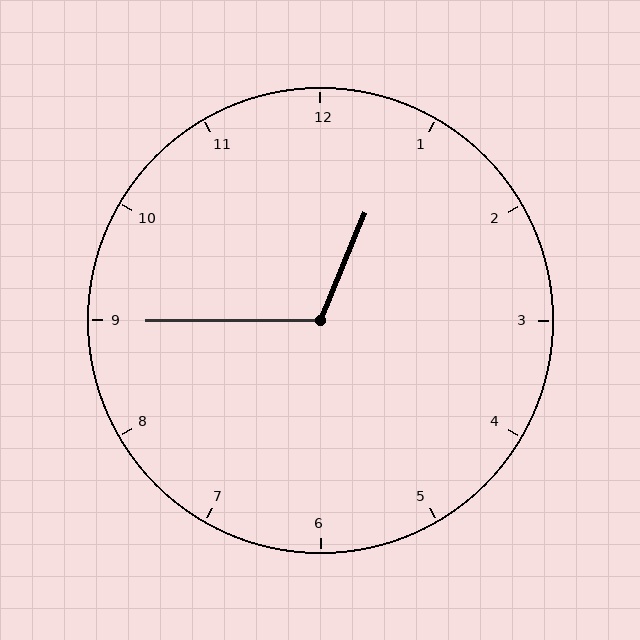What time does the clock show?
12:45.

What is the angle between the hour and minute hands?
Approximately 112 degrees.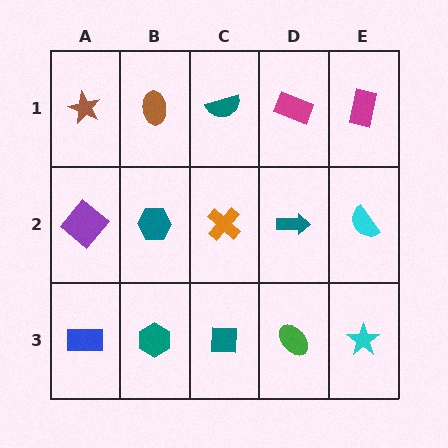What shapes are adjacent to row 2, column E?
A magenta rectangle (row 1, column E), a cyan star (row 3, column E), a teal arrow (row 2, column D).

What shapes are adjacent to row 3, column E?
A cyan semicircle (row 2, column E), a green ellipse (row 3, column D).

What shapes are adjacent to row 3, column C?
An orange cross (row 2, column C), a teal hexagon (row 3, column B), a green ellipse (row 3, column D).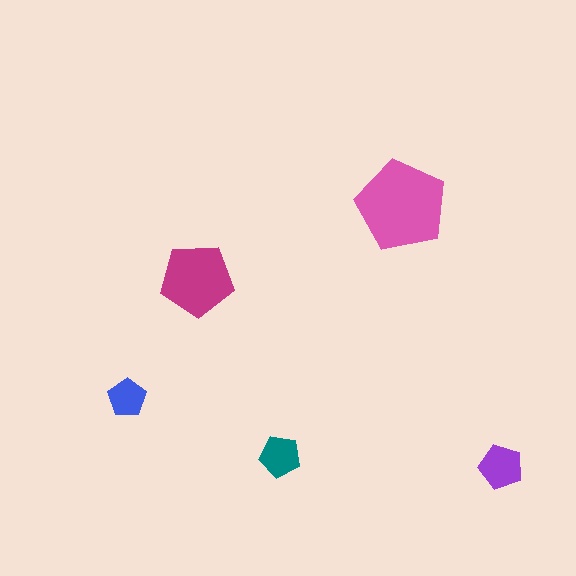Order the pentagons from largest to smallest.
the pink one, the magenta one, the purple one, the teal one, the blue one.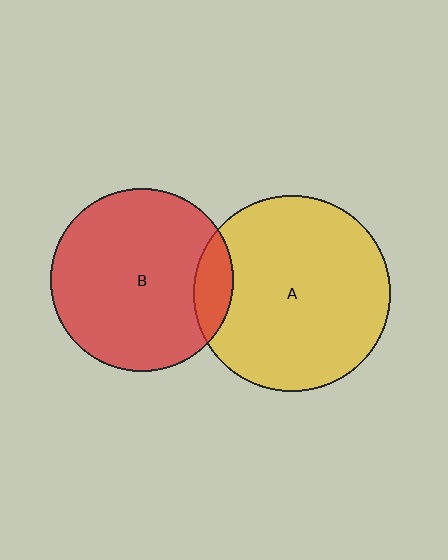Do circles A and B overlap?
Yes.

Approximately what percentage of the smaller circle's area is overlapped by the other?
Approximately 10%.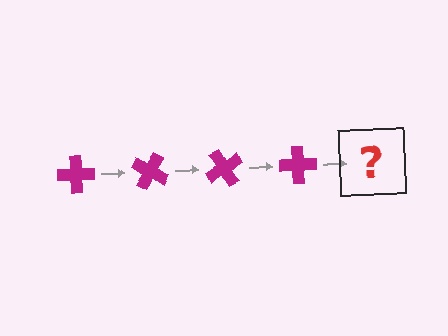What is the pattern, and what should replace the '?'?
The pattern is that the cross rotates 30 degrees each step. The '?' should be a magenta cross rotated 120 degrees.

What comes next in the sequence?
The next element should be a magenta cross rotated 120 degrees.